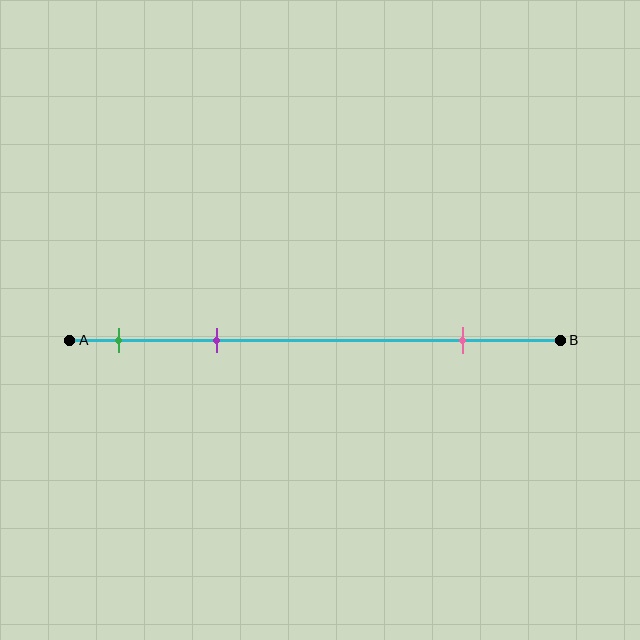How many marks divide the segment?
There are 3 marks dividing the segment.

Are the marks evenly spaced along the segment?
No, the marks are not evenly spaced.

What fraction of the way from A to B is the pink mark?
The pink mark is approximately 80% (0.8) of the way from A to B.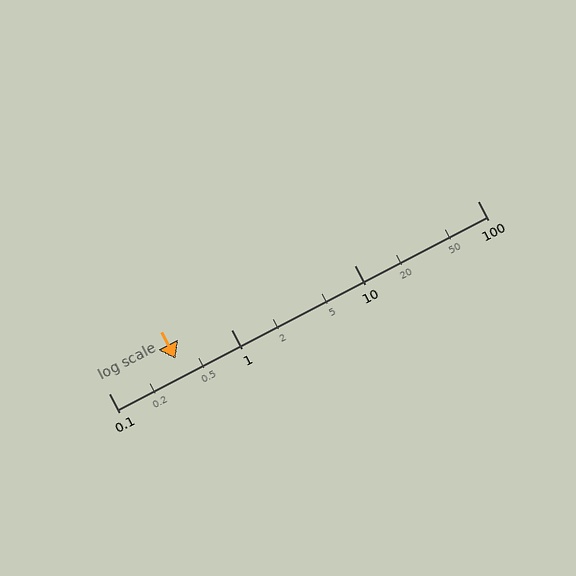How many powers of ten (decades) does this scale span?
The scale spans 3 decades, from 0.1 to 100.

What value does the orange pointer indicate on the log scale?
The pointer indicates approximately 0.35.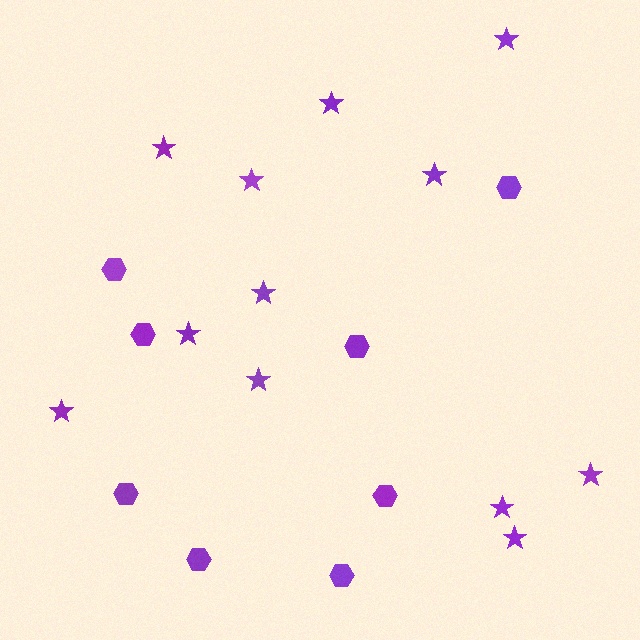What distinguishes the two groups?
There are 2 groups: one group of hexagons (8) and one group of stars (12).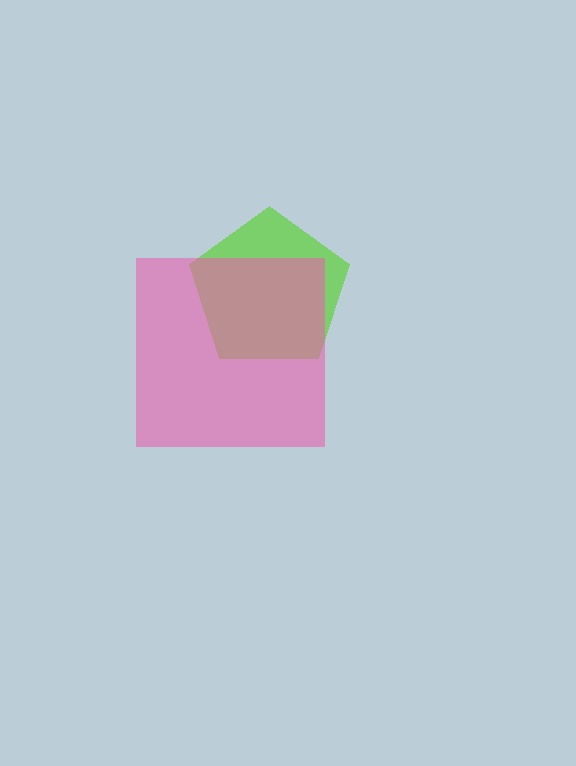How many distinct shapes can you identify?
There are 2 distinct shapes: a lime pentagon, a pink square.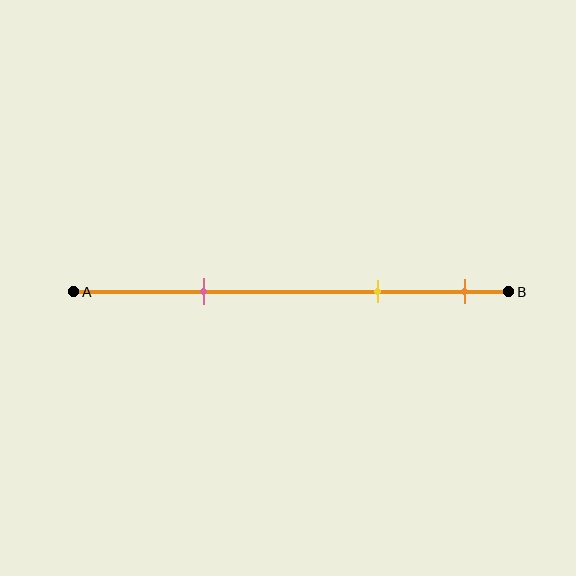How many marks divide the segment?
There are 3 marks dividing the segment.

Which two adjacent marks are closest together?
The yellow and orange marks are the closest adjacent pair.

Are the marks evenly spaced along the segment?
No, the marks are not evenly spaced.